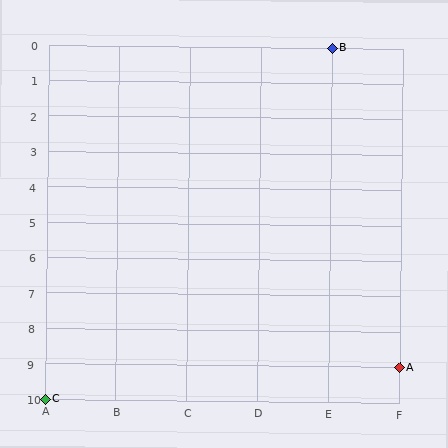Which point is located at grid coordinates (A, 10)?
Point C is at (A, 10).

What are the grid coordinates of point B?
Point B is at grid coordinates (E, 0).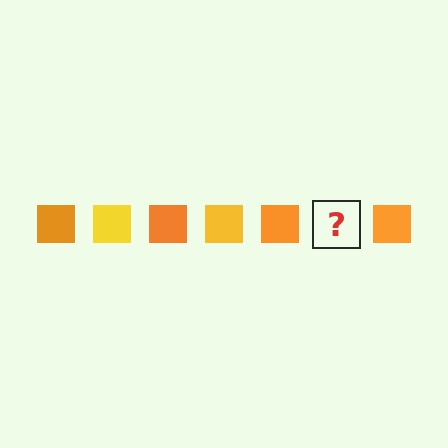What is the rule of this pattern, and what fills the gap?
The rule is that the pattern cycles through orange, yellow squares. The gap should be filled with a yellow square.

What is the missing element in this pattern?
The missing element is a yellow square.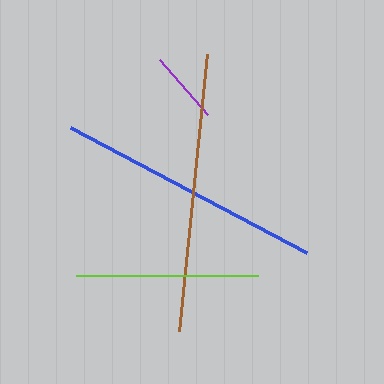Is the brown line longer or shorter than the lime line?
The brown line is longer than the lime line.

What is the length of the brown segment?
The brown segment is approximately 279 pixels long.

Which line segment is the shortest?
The purple line is the shortest at approximately 73 pixels.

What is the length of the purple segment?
The purple segment is approximately 73 pixels long.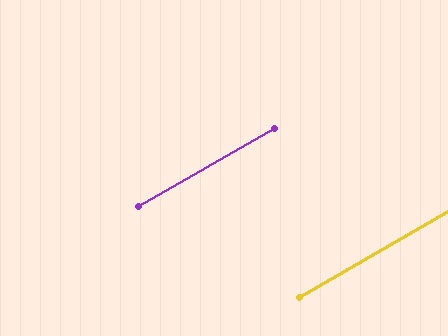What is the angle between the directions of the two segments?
Approximately 0 degrees.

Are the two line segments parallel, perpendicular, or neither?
Parallel — their directions differ by only 0.3°.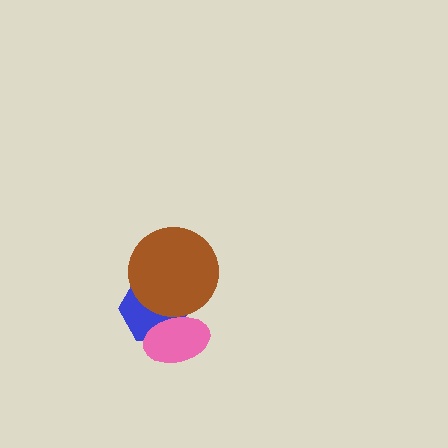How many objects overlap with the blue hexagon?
2 objects overlap with the blue hexagon.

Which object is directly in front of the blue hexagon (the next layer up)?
The brown circle is directly in front of the blue hexagon.